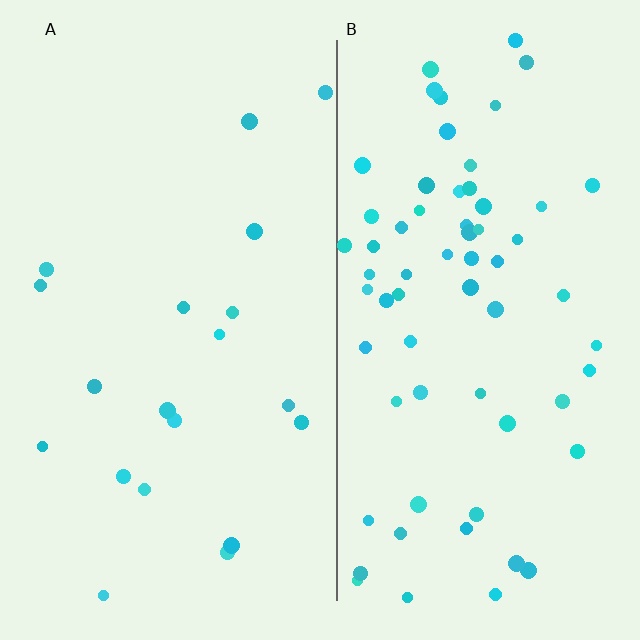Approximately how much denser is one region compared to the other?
Approximately 3.3× — region B over region A.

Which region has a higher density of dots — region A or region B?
B (the right).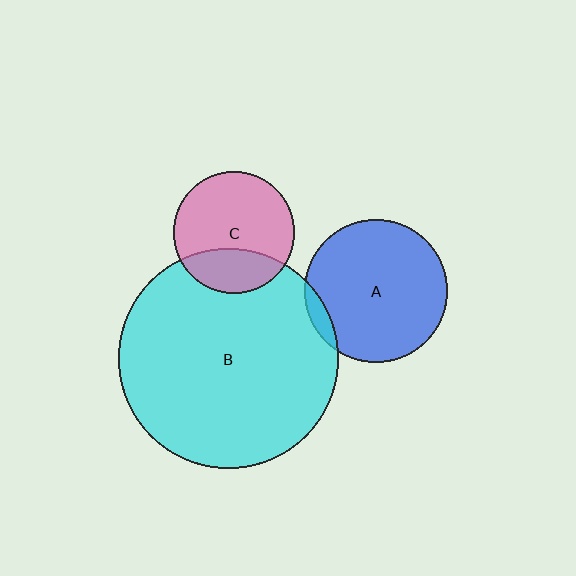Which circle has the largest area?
Circle B (cyan).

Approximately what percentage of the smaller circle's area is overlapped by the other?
Approximately 5%.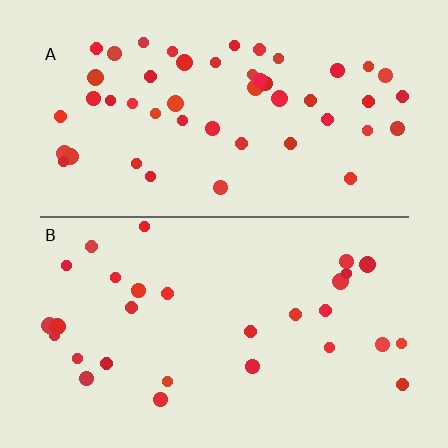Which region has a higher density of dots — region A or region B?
A (the top).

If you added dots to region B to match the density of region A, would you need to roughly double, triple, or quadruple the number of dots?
Approximately double.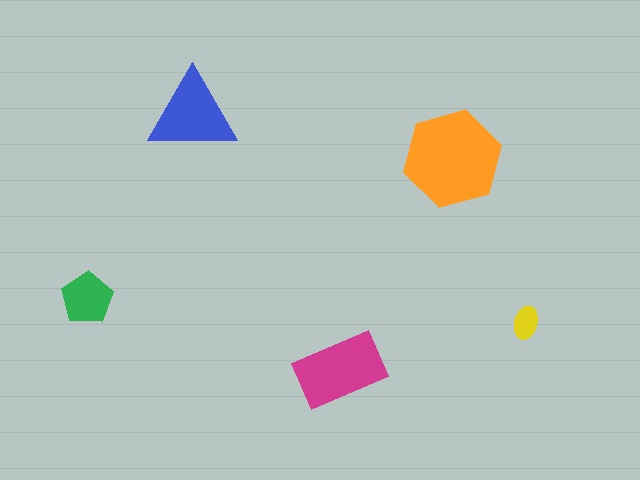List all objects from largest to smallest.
The orange hexagon, the magenta rectangle, the blue triangle, the green pentagon, the yellow ellipse.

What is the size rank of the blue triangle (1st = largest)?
3rd.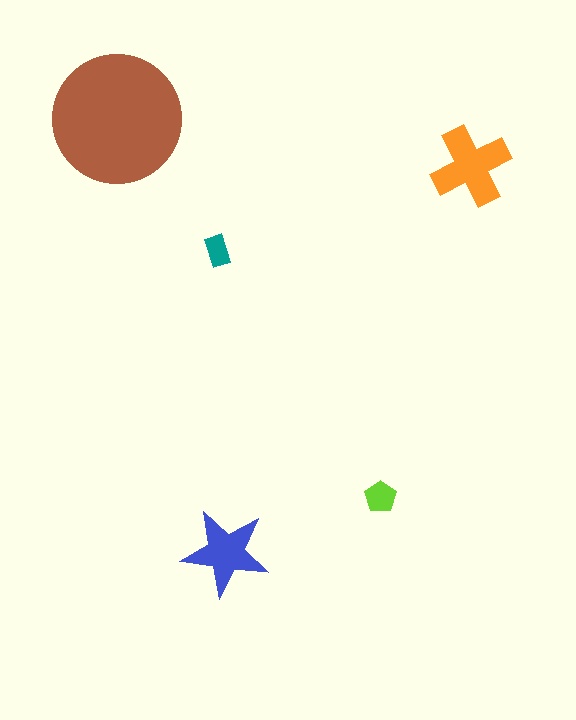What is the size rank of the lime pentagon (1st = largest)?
4th.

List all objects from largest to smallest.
The brown circle, the orange cross, the blue star, the lime pentagon, the teal rectangle.